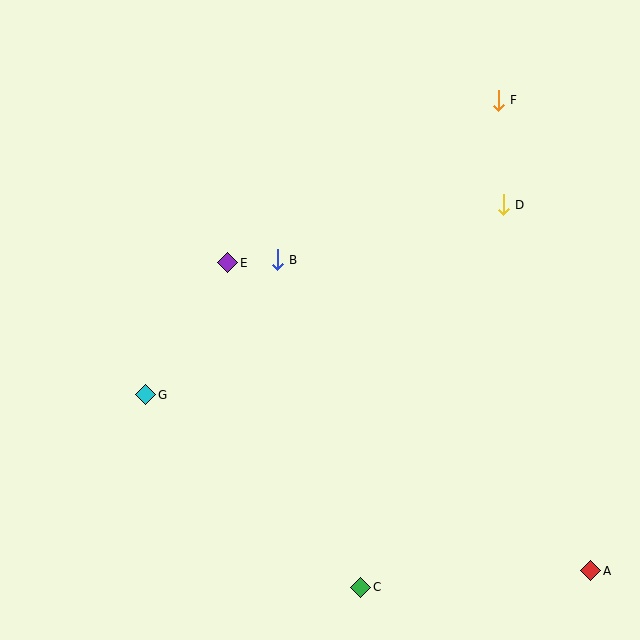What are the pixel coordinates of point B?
Point B is at (277, 260).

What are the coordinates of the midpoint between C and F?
The midpoint between C and F is at (429, 344).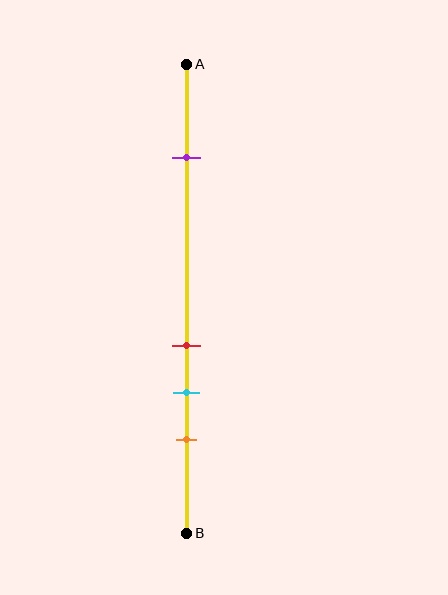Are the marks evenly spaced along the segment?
No, the marks are not evenly spaced.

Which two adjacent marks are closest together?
The red and cyan marks are the closest adjacent pair.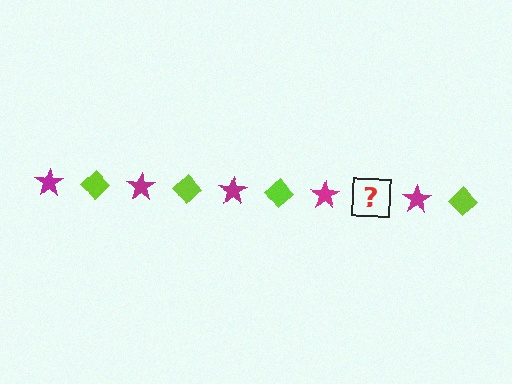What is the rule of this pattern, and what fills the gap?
The rule is that the pattern alternates between magenta star and lime diamond. The gap should be filled with a lime diamond.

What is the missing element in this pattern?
The missing element is a lime diamond.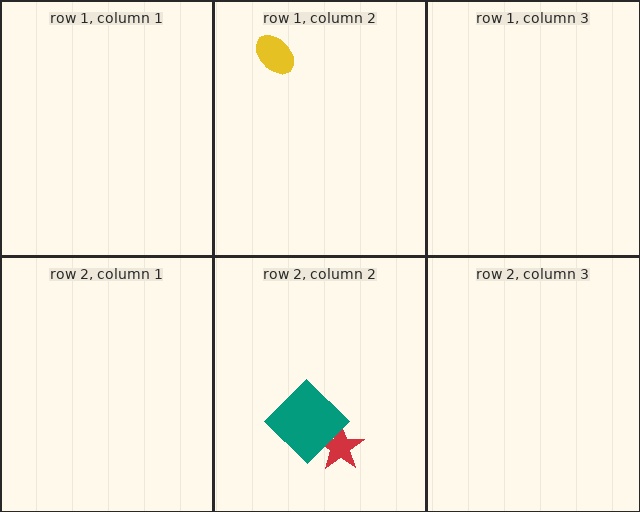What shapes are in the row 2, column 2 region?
The red star, the teal diamond.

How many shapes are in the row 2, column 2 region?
2.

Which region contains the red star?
The row 2, column 2 region.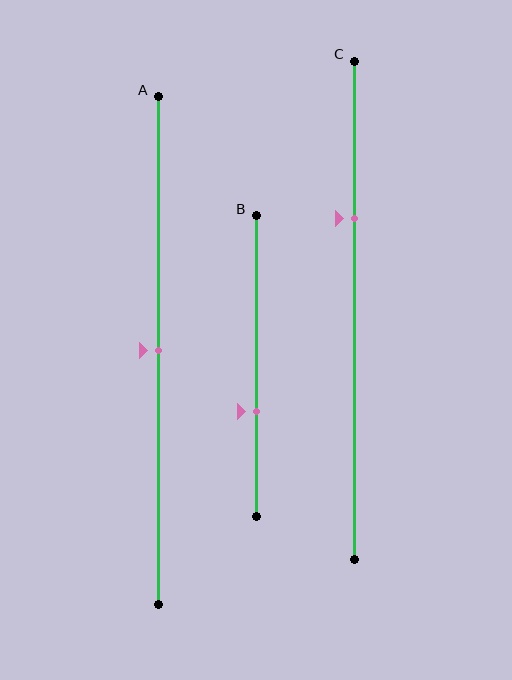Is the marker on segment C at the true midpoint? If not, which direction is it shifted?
No, the marker on segment C is shifted upward by about 19% of the segment length.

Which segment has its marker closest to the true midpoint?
Segment A has its marker closest to the true midpoint.